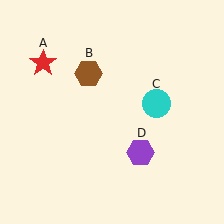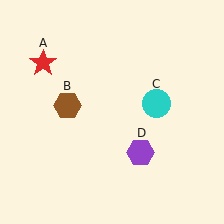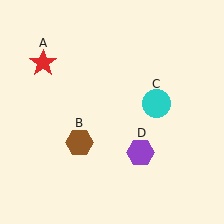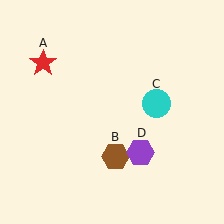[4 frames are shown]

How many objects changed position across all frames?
1 object changed position: brown hexagon (object B).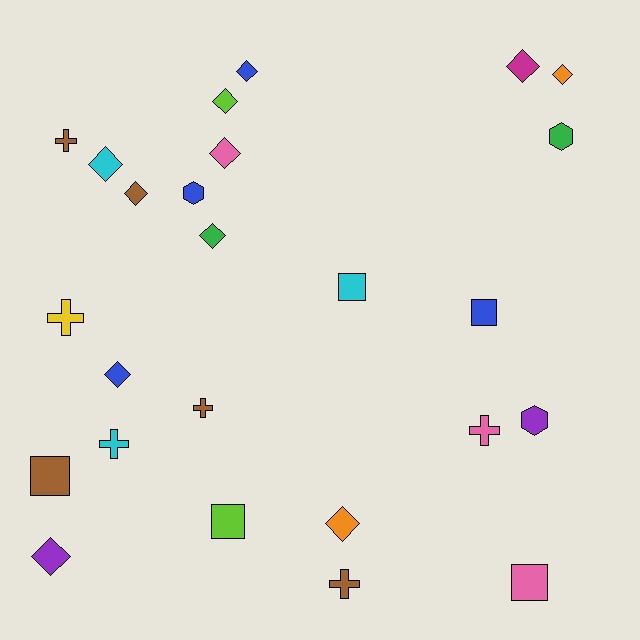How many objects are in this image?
There are 25 objects.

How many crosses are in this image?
There are 6 crosses.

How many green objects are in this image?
There are 2 green objects.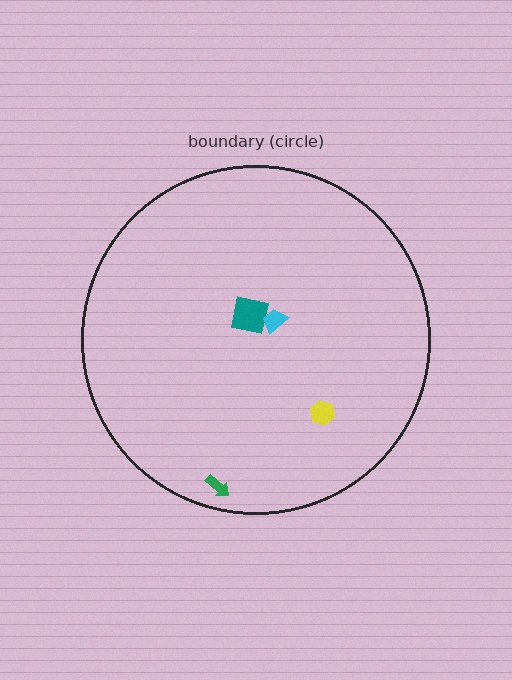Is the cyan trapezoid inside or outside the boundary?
Inside.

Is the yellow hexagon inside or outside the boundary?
Inside.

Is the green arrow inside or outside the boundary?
Inside.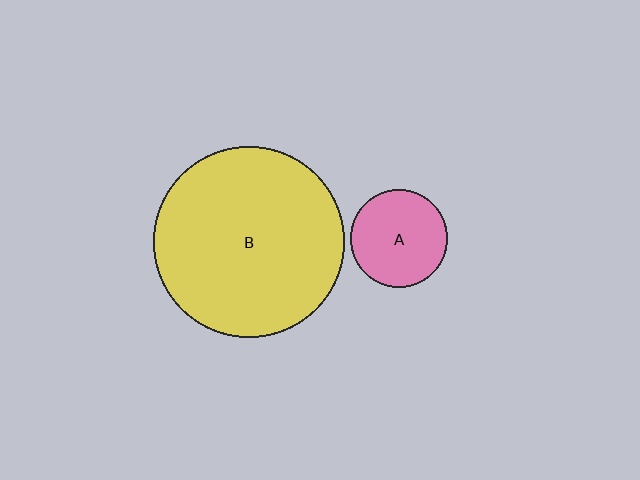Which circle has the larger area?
Circle B (yellow).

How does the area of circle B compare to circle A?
Approximately 3.8 times.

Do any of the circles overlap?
No, none of the circles overlap.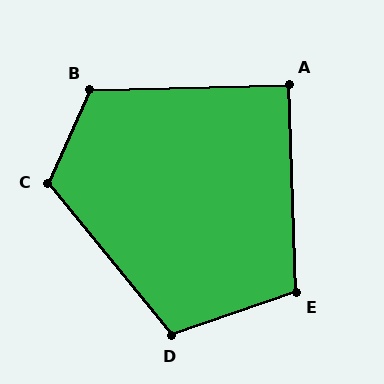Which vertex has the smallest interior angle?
A, at approximately 91 degrees.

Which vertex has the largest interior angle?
C, at approximately 116 degrees.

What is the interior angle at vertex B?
Approximately 115 degrees (obtuse).